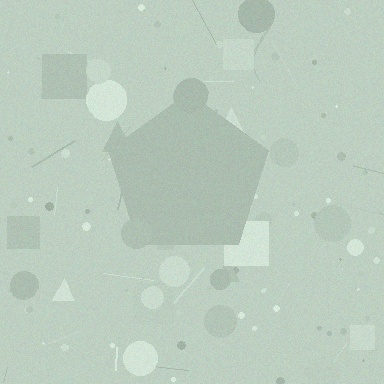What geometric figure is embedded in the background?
A pentagon is embedded in the background.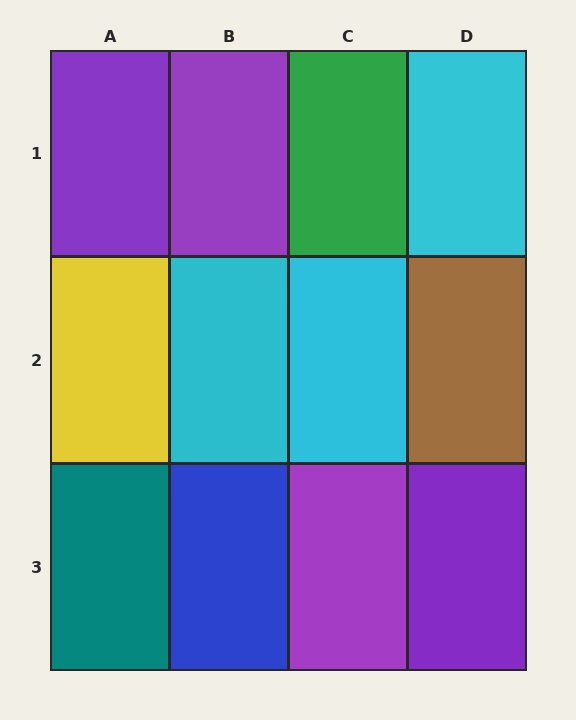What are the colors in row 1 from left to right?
Purple, purple, green, cyan.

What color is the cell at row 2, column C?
Cyan.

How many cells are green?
1 cell is green.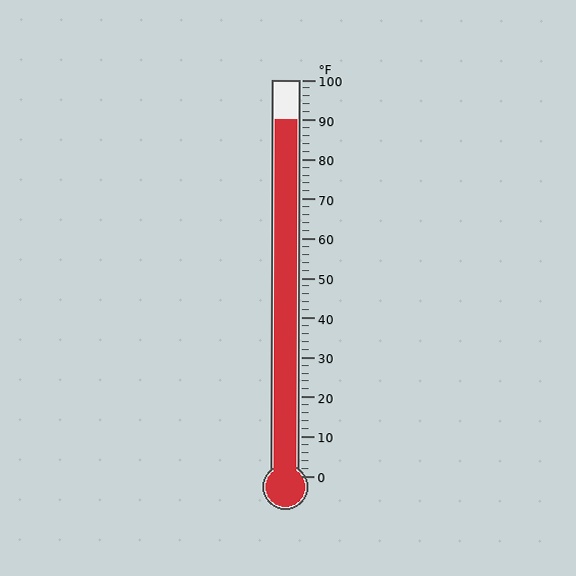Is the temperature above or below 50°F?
The temperature is above 50°F.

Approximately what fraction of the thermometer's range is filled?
The thermometer is filled to approximately 90% of its range.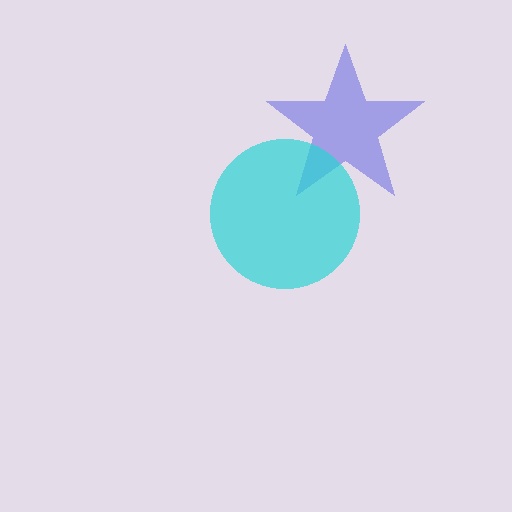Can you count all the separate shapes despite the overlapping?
Yes, there are 2 separate shapes.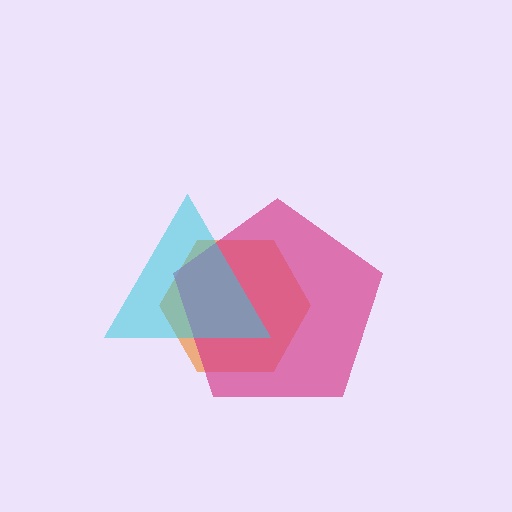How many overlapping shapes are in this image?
There are 3 overlapping shapes in the image.